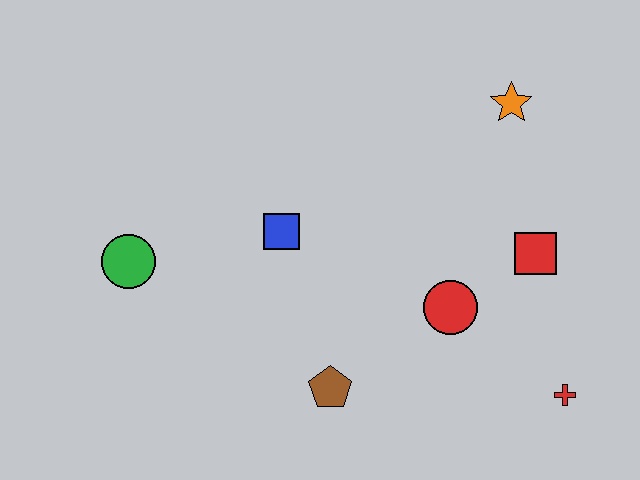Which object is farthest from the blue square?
The red cross is farthest from the blue square.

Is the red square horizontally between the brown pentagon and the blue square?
No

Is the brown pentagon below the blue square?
Yes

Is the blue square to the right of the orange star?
No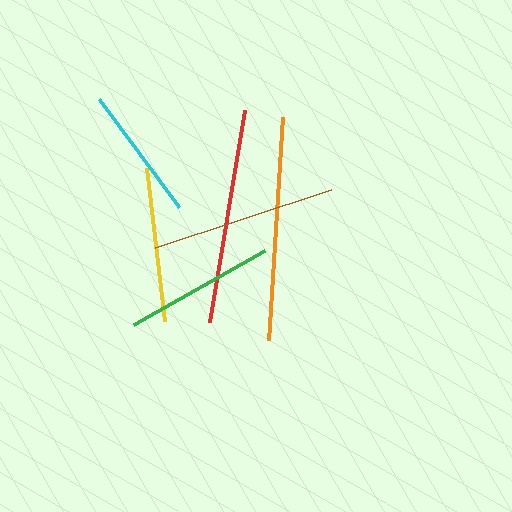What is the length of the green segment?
The green segment is approximately 149 pixels long.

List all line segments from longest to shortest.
From longest to shortest: orange, red, brown, yellow, green, cyan.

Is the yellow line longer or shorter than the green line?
The yellow line is longer than the green line.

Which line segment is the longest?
The orange line is the longest at approximately 224 pixels.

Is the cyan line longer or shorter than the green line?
The green line is longer than the cyan line.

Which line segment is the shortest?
The cyan line is the shortest at approximately 134 pixels.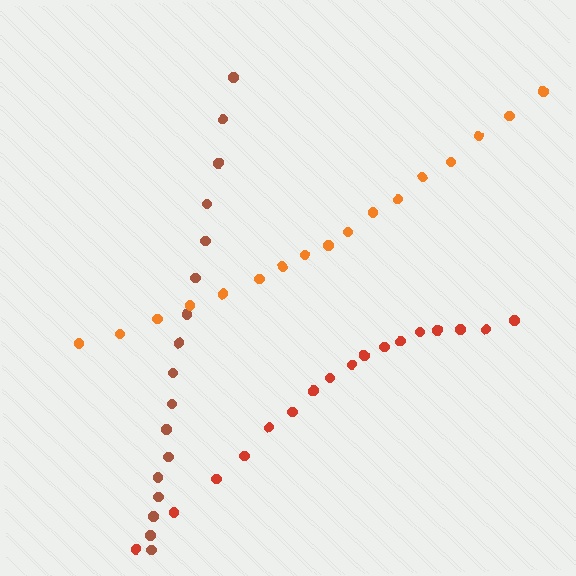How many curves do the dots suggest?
There are 3 distinct paths.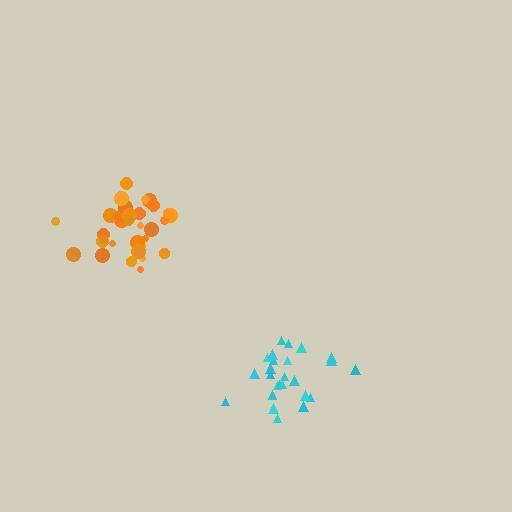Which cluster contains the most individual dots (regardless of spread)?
Orange (35).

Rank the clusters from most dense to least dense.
cyan, orange.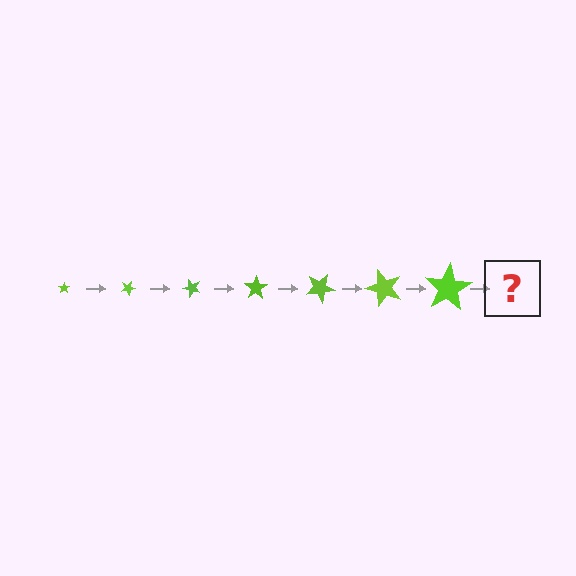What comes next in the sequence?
The next element should be a star, larger than the previous one and rotated 175 degrees from the start.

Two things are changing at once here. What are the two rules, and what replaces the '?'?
The two rules are that the star grows larger each step and it rotates 25 degrees each step. The '?' should be a star, larger than the previous one and rotated 175 degrees from the start.